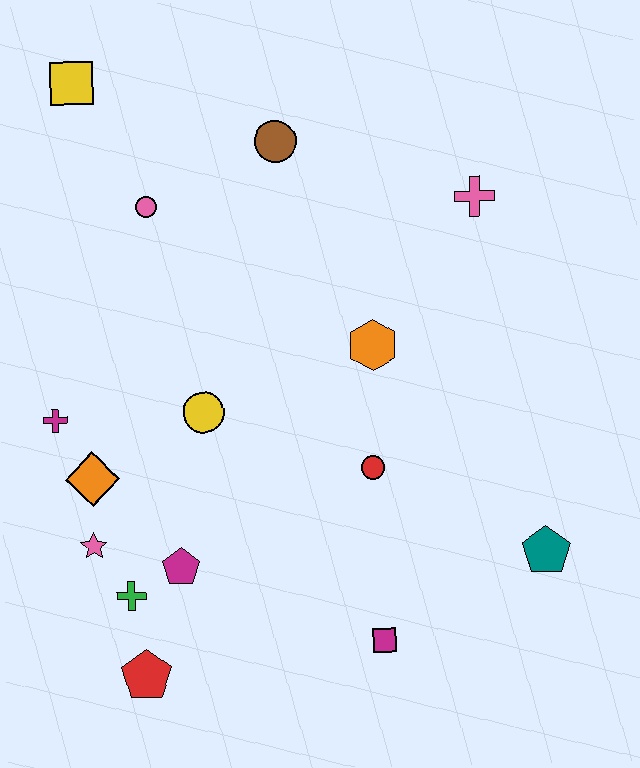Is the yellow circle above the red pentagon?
Yes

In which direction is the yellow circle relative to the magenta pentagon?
The yellow circle is above the magenta pentagon.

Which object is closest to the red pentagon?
The green cross is closest to the red pentagon.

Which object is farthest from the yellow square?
The teal pentagon is farthest from the yellow square.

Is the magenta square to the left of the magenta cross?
No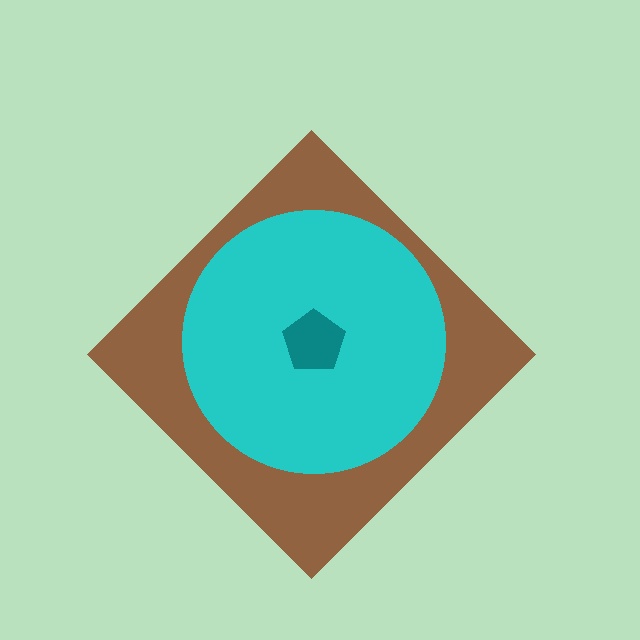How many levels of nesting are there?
3.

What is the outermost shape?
The brown diamond.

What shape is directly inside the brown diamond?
The cyan circle.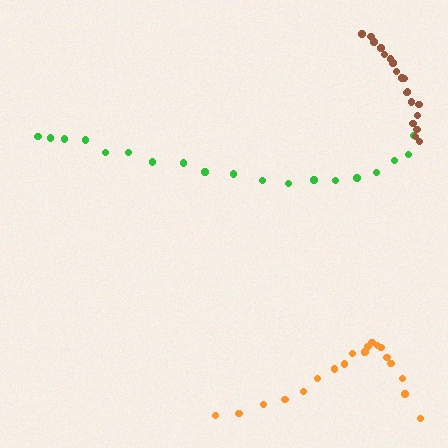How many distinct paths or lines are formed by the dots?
There are 3 distinct paths.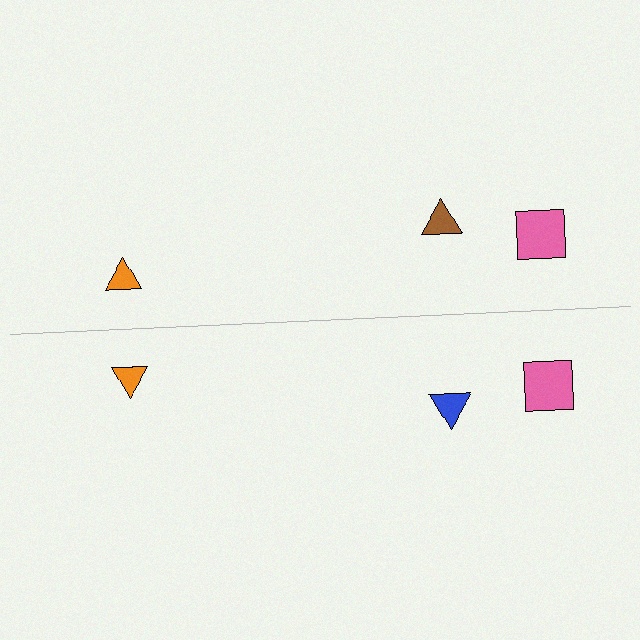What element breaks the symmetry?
The blue triangle on the bottom side breaks the symmetry — its mirror counterpart is brown.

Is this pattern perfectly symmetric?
No, the pattern is not perfectly symmetric. The blue triangle on the bottom side breaks the symmetry — its mirror counterpart is brown.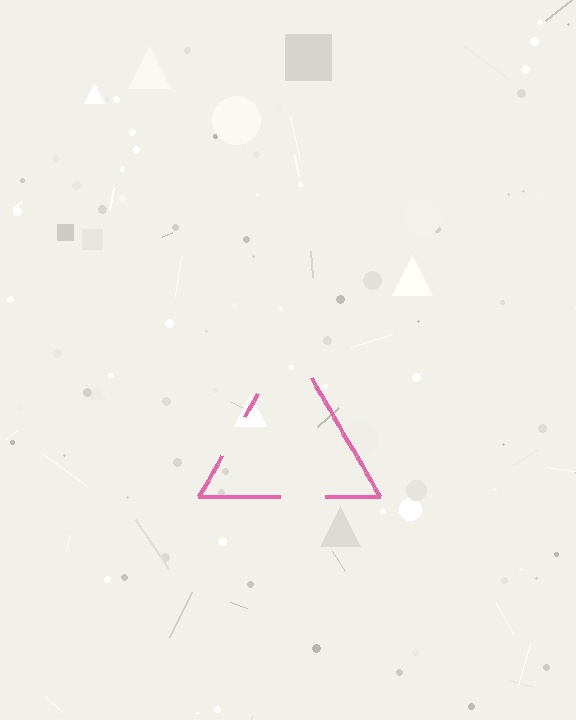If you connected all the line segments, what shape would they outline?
They would outline a triangle.